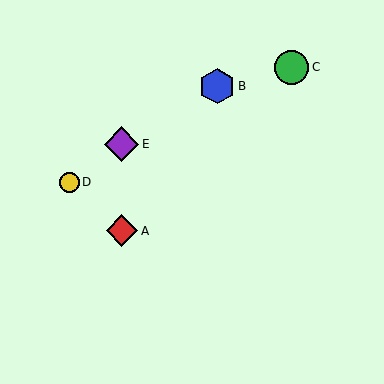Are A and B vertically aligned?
No, A is at x≈122 and B is at x≈217.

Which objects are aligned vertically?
Objects A, E are aligned vertically.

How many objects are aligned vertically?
2 objects (A, E) are aligned vertically.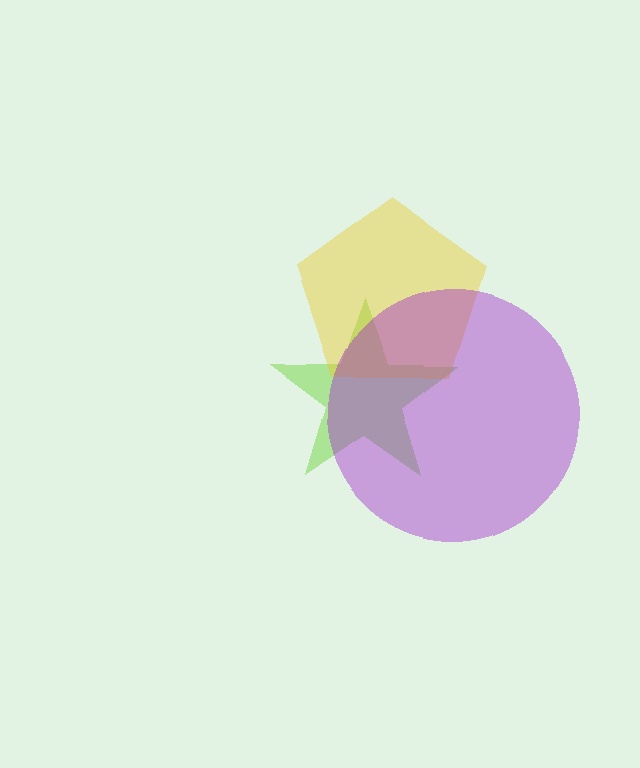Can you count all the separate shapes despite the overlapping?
Yes, there are 3 separate shapes.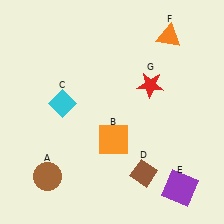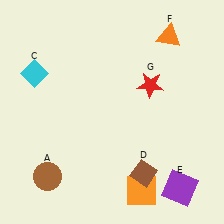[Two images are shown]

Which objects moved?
The objects that moved are: the orange square (B), the cyan diamond (C).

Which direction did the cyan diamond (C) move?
The cyan diamond (C) moved up.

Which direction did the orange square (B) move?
The orange square (B) moved down.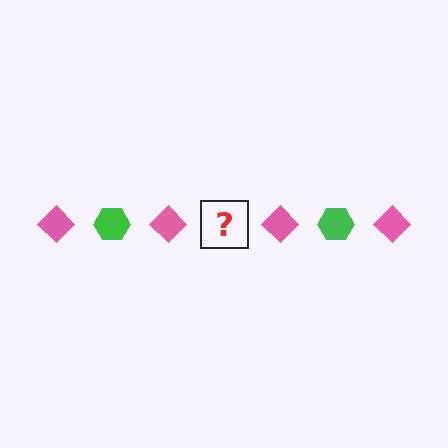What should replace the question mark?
The question mark should be replaced with a green hexagon.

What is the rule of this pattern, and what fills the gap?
The rule is that the pattern alternates between pink diamond and green hexagon. The gap should be filled with a green hexagon.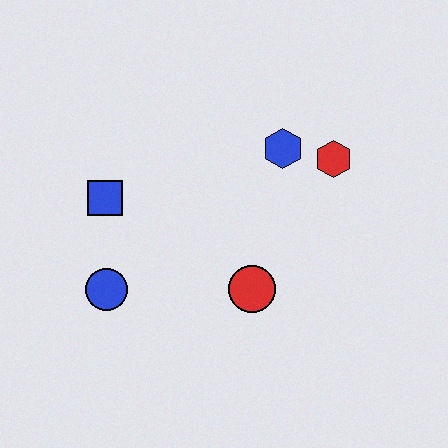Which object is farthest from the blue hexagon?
The blue circle is farthest from the blue hexagon.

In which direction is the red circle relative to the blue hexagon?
The red circle is below the blue hexagon.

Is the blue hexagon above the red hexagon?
Yes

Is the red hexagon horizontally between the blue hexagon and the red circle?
No